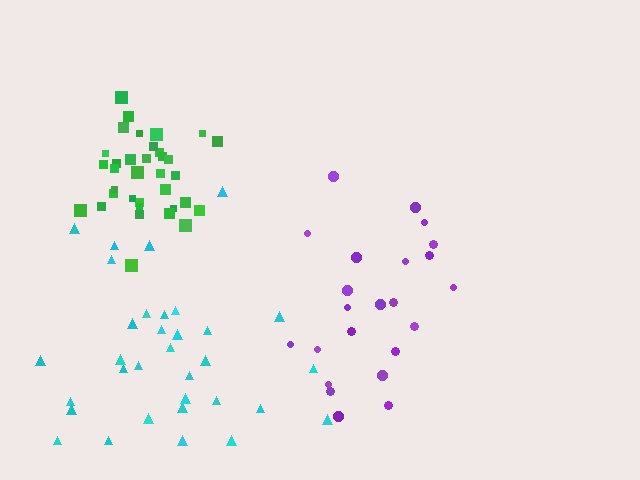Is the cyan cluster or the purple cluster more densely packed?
Cyan.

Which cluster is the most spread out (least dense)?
Purple.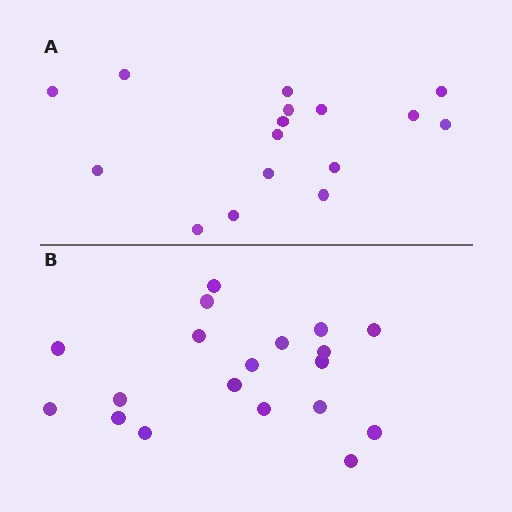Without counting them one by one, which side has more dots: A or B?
Region B (the bottom region) has more dots.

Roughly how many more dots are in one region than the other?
Region B has just a few more — roughly 2 or 3 more dots than region A.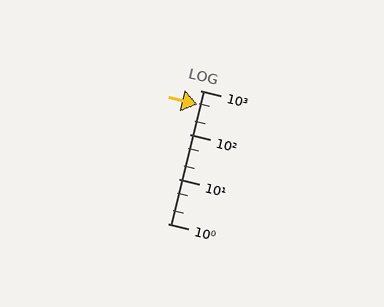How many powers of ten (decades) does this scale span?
The scale spans 3 decades, from 1 to 1000.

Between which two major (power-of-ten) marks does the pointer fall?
The pointer is between 100 and 1000.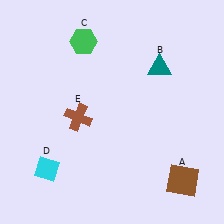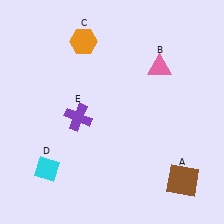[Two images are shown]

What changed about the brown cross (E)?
In Image 1, E is brown. In Image 2, it changed to purple.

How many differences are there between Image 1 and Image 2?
There are 3 differences between the two images.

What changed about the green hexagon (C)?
In Image 1, C is green. In Image 2, it changed to orange.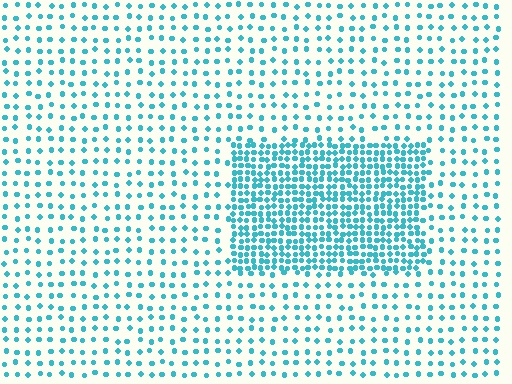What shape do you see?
I see a rectangle.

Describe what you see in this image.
The image contains small cyan elements arranged at two different densities. A rectangle-shaped region is visible where the elements are more densely packed than the surrounding area.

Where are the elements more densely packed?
The elements are more densely packed inside the rectangle boundary.